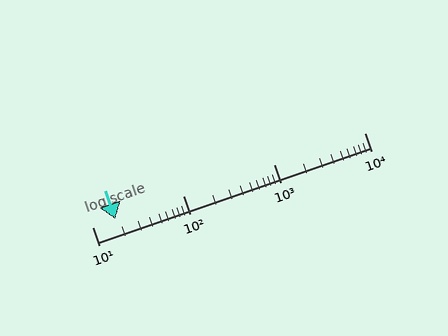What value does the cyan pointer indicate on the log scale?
The pointer indicates approximately 18.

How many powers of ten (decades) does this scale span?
The scale spans 3 decades, from 10 to 10000.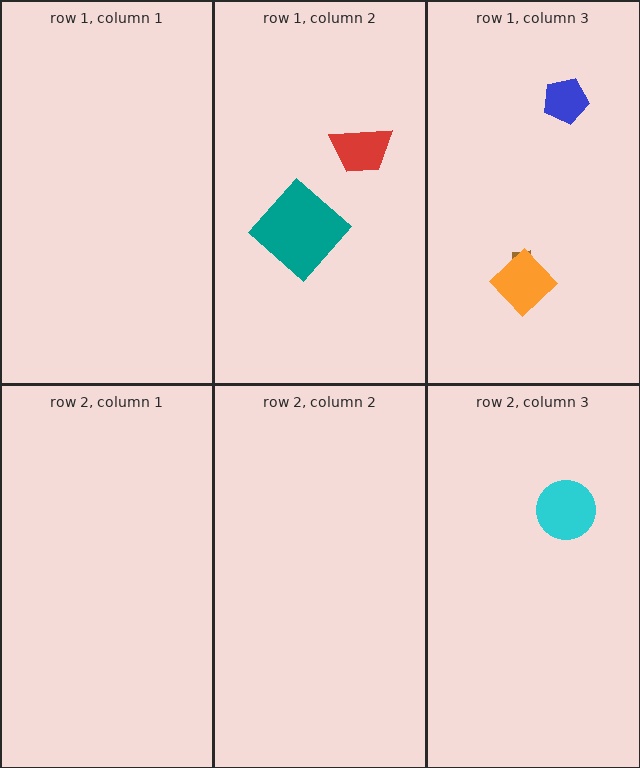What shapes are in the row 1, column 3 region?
The blue pentagon, the brown arrow, the orange diamond.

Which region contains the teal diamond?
The row 1, column 2 region.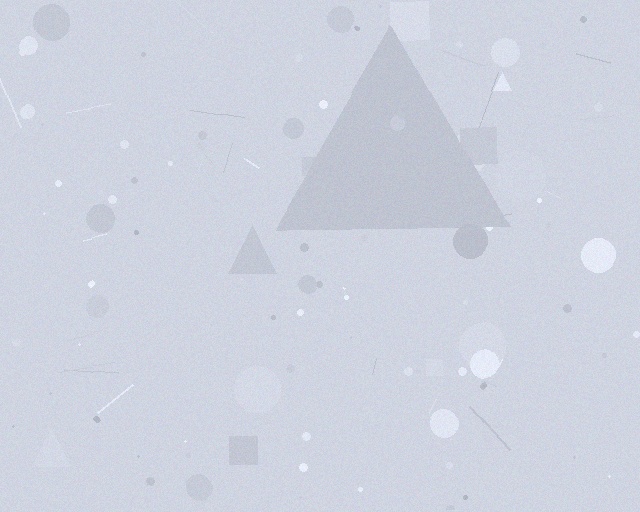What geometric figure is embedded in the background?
A triangle is embedded in the background.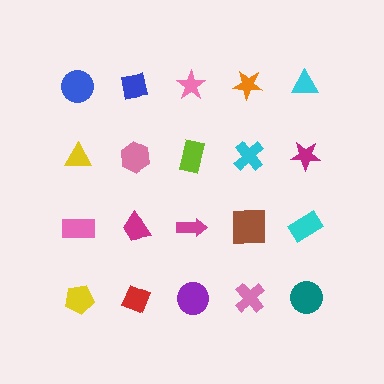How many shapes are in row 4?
5 shapes.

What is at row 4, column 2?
A red diamond.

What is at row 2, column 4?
A cyan cross.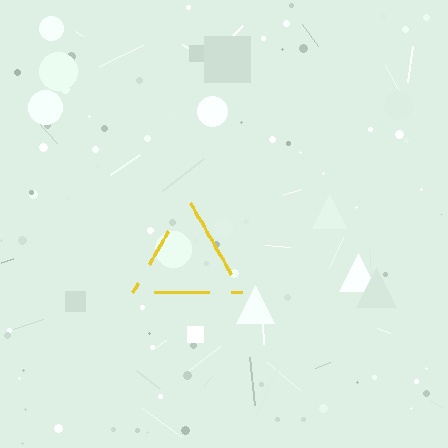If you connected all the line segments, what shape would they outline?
They would outline a triangle.